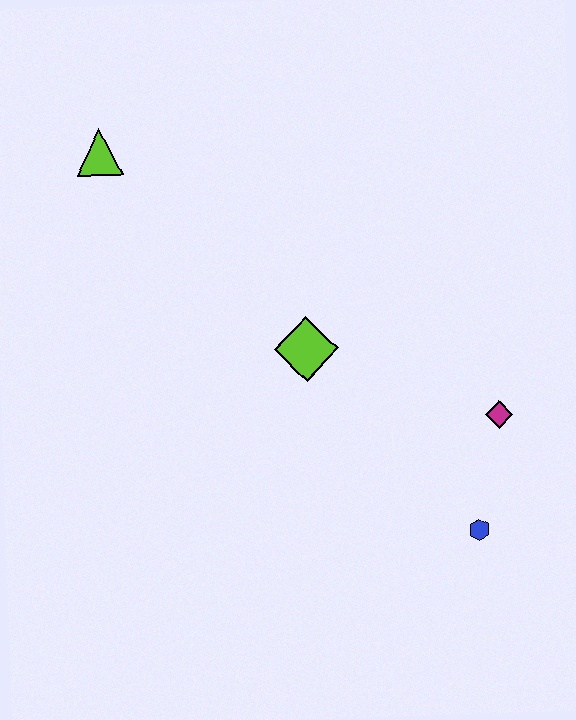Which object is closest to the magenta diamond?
The blue hexagon is closest to the magenta diamond.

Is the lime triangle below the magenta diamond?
No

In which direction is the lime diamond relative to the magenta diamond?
The lime diamond is to the left of the magenta diamond.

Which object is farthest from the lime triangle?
The blue hexagon is farthest from the lime triangle.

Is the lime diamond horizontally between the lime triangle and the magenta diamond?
Yes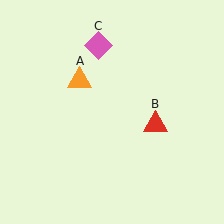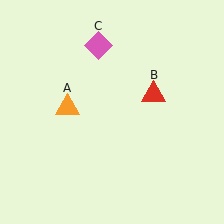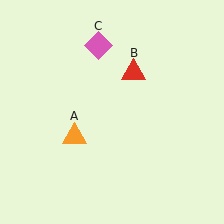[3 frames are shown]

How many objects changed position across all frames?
2 objects changed position: orange triangle (object A), red triangle (object B).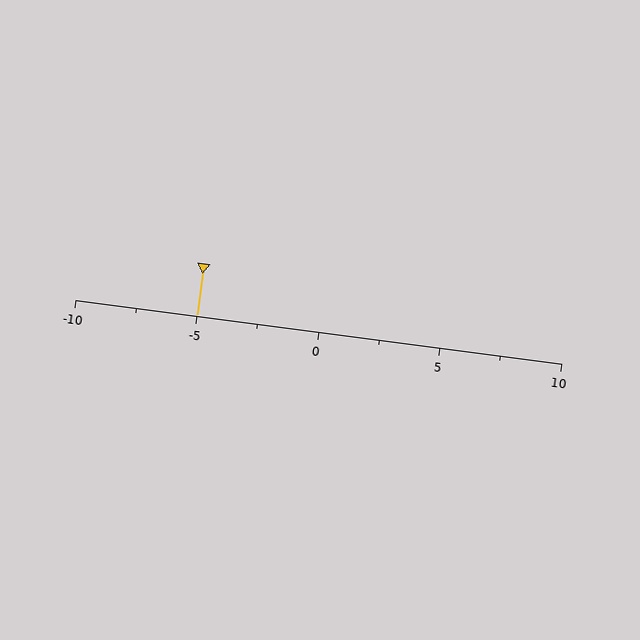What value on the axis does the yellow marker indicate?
The marker indicates approximately -5.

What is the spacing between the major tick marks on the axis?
The major ticks are spaced 5 apart.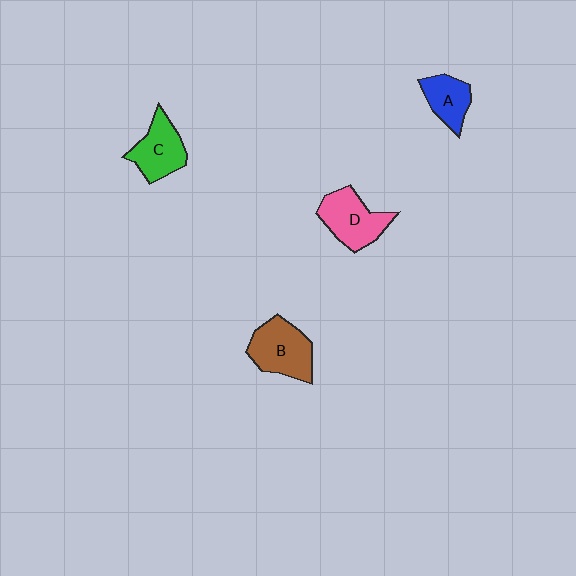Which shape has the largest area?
Shape B (brown).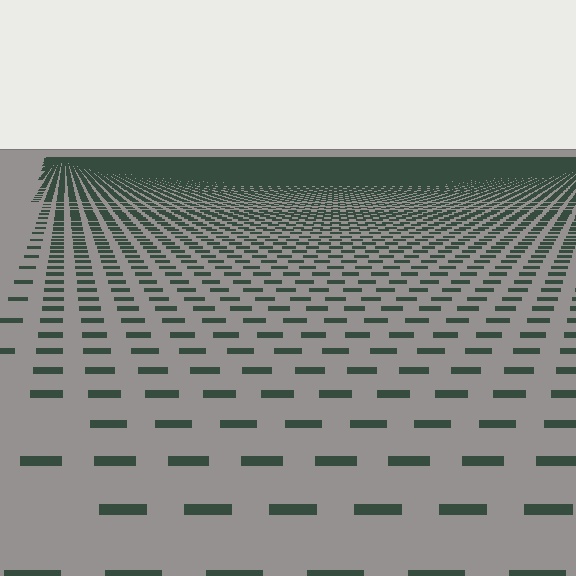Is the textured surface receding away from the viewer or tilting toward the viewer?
The surface is receding away from the viewer. Texture elements get smaller and denser toward the top.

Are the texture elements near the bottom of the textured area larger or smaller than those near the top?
Larger. Near the bottom, elements are closer to the viewer and appear at a bigger on-screen size.